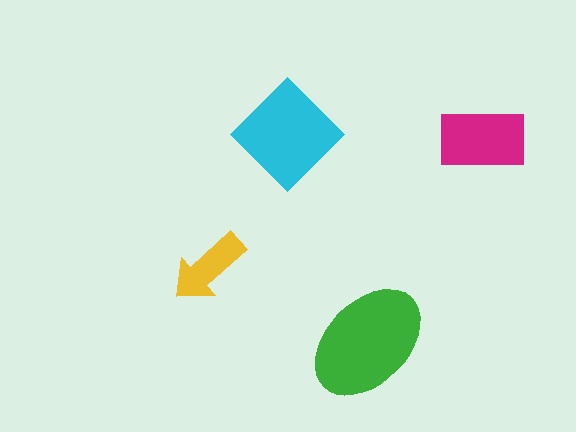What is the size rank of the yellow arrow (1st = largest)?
4th.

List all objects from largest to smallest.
The green ellipse, the cyan diamond, the magenta rectangle, the yellow arrow.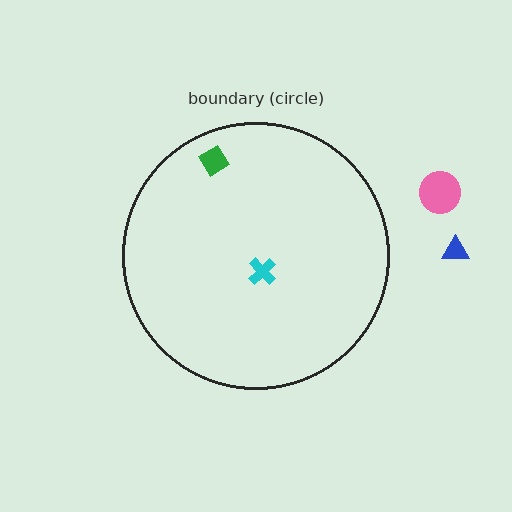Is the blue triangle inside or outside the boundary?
Outside.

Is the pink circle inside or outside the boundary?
Outside.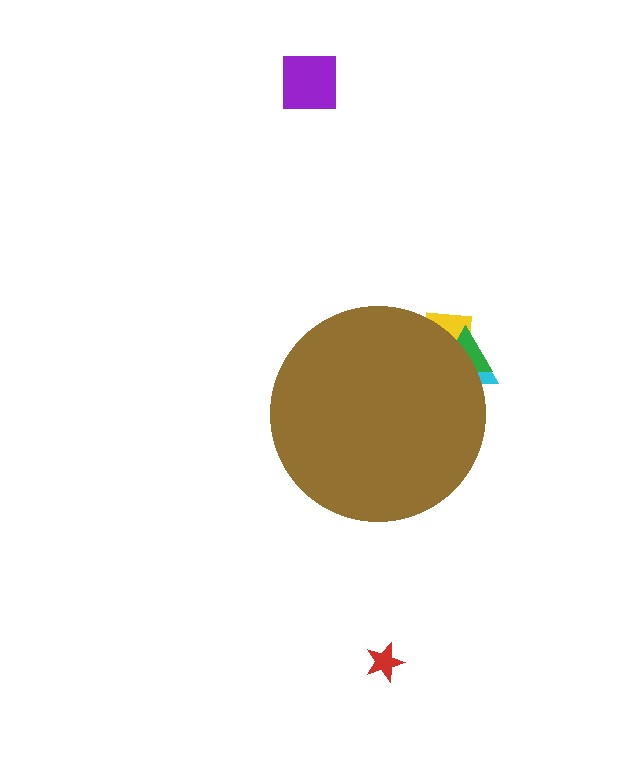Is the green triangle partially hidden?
Yes, the green triangle is partially hidden behind the brown circle.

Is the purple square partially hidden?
No, the purple square is fully visible.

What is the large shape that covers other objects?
A brown circle.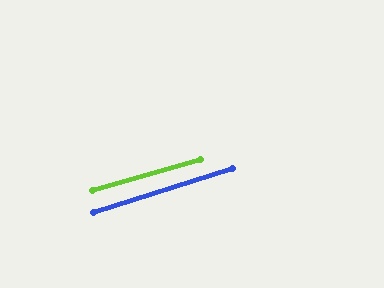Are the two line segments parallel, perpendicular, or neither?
Parallel — their directions differ by only 1.4°.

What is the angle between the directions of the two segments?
Approximately 1 degree.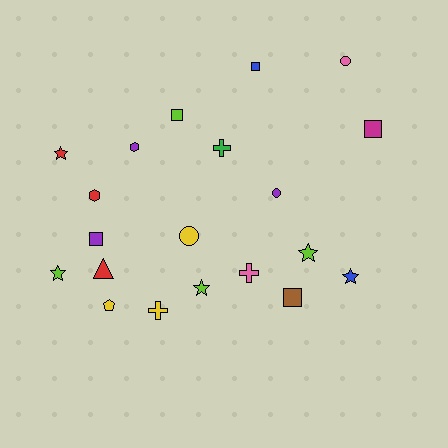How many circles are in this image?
There are 3 circles.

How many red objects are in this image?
There are 3 red objects.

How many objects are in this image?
There are 20 objects.